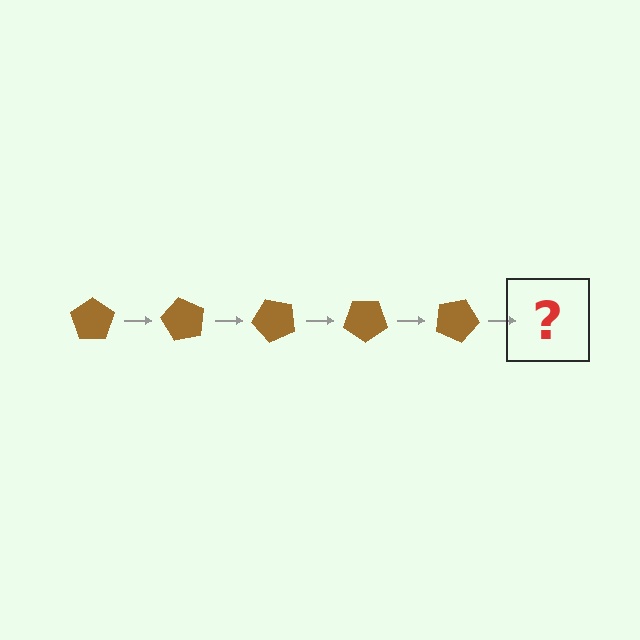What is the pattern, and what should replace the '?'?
The pattern is that the pentagon rotates 60 degrees each step. The '?' should be a brown pentagon rotated 300 degrees.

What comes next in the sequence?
The next element should be a brown pentagon rotated 300 degrees.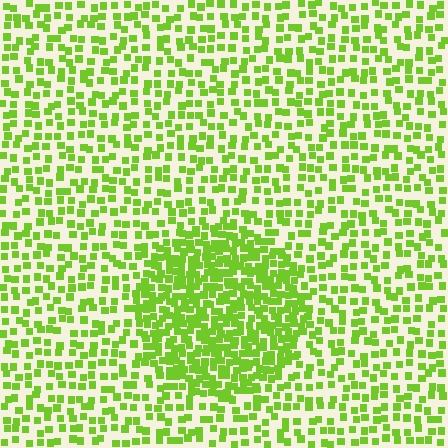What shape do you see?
I see a circle.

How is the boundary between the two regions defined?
The boundary is defined by a change in element density (approximately 2.1x ratio). All elements are the same color, size, and shape.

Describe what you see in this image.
The image contains small lime elements arranged at two different densities. A circle-shaped region is visible where the elements are more densely packed than the surrounding area.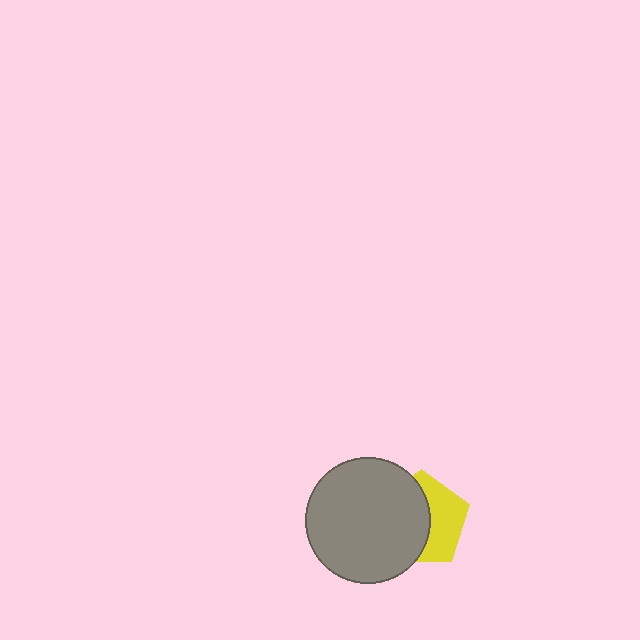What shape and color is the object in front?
The object in front is a gray circle.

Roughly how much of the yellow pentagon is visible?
A small part of it is visible (roughly 45%).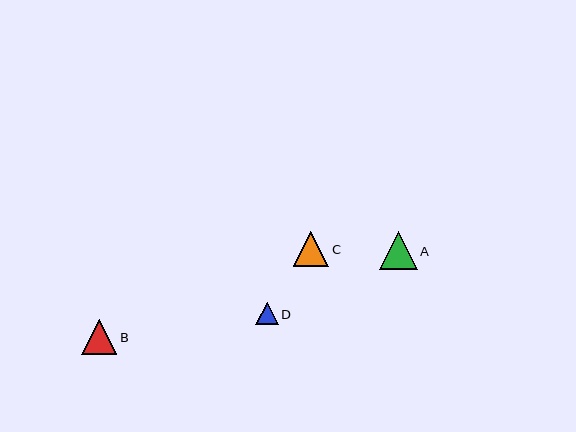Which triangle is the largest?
Triangle A is the largest with a size of approximately 38 pixels.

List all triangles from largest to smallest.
From largest to smallest: A, C, B, D.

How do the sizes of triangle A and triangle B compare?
Triangle A and triangle B are approximately the same size.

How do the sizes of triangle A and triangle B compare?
Triangle A and triangle B are approximately the same size.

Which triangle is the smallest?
Triangle D is the smallest with a size of approximately 22 pixels.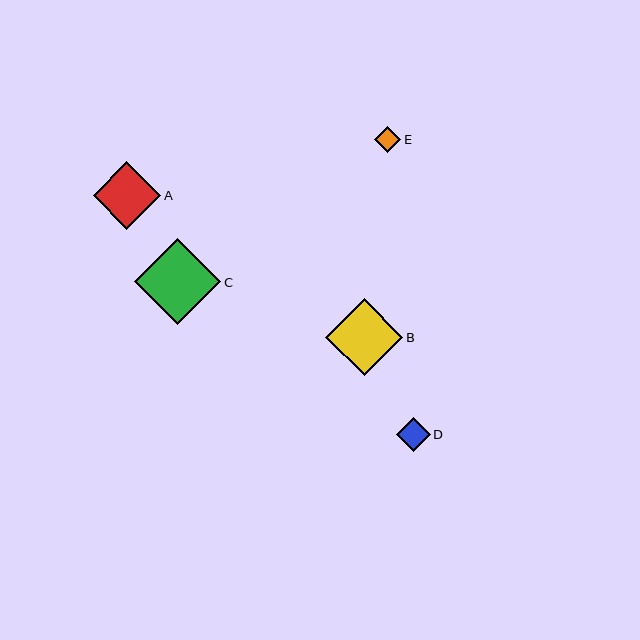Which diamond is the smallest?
Diamond E is the smallest with a size of approximately 26 pixels.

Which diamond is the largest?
Diamond C is the largest with a size of approximately 86 pixels.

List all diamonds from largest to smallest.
From largest to smallest: C, B, A, D, E.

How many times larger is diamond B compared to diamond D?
Diamond B is approximately 2.3 times the size of diamond D.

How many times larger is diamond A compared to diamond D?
Diamond A is approximately 2.0 times the size of diamond D.